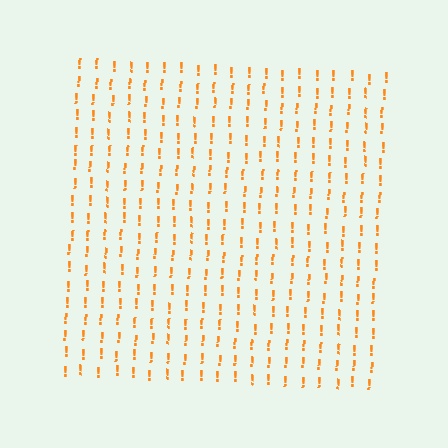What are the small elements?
The small elements are exclamation marks.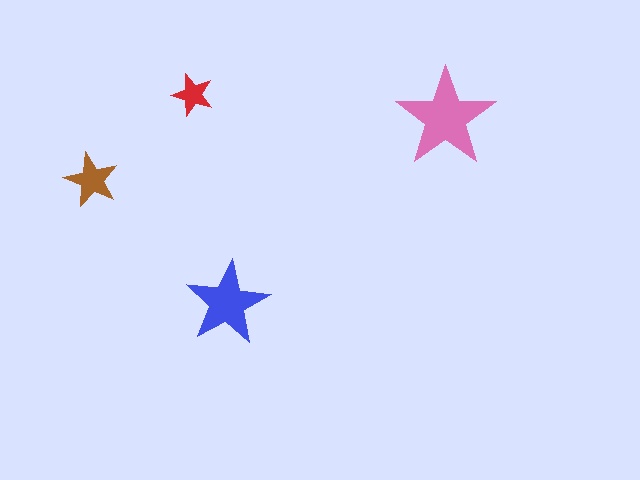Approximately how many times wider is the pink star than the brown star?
About 2 times wider.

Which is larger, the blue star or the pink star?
The pink one.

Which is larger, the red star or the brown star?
The brown one.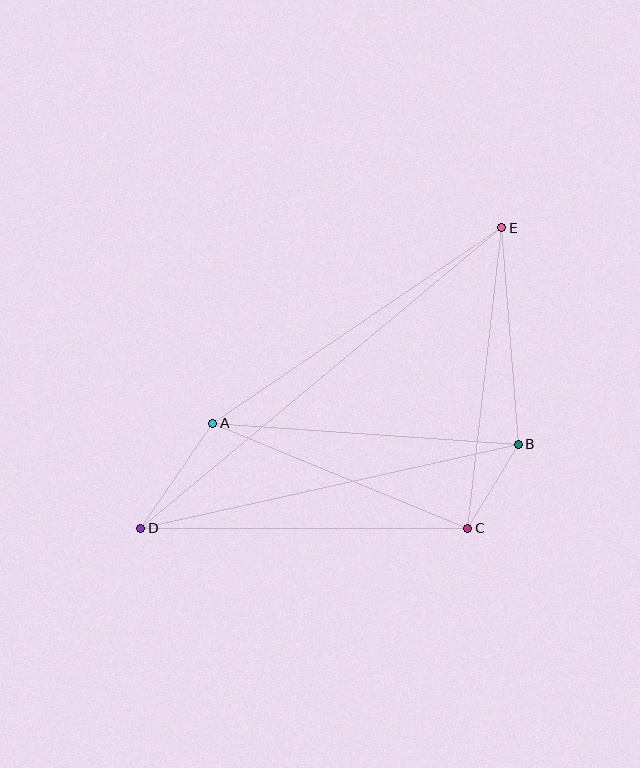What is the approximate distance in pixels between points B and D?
The distance between B and D is approximately 387 pixels.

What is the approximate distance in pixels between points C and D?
The distance between C and D is approximately 327 pixels.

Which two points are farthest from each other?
Points D and E are farthest from each other.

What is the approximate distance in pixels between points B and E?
The distance between B and E is approximately 217 pixels.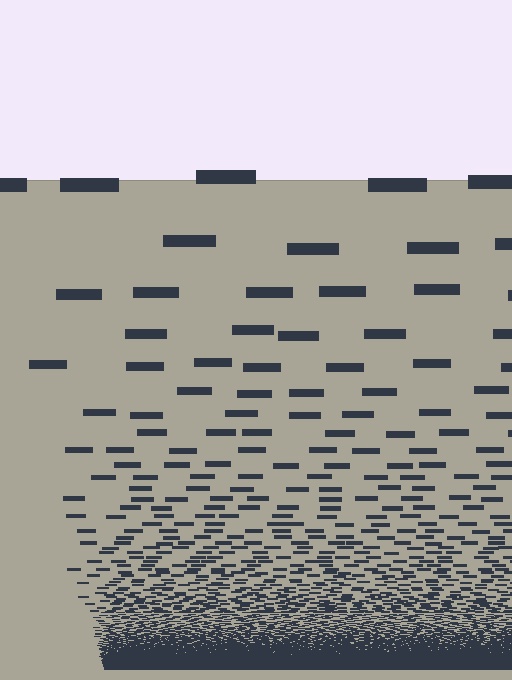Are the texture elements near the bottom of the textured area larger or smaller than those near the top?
Smaller. The gradient is inverted — elements near the bottom are smaller and denser.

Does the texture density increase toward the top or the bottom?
Density increases toward the bottom.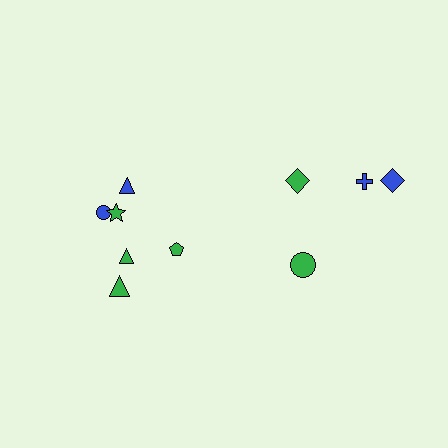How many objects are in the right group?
There are 4 objects.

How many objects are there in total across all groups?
There are 10 objects.